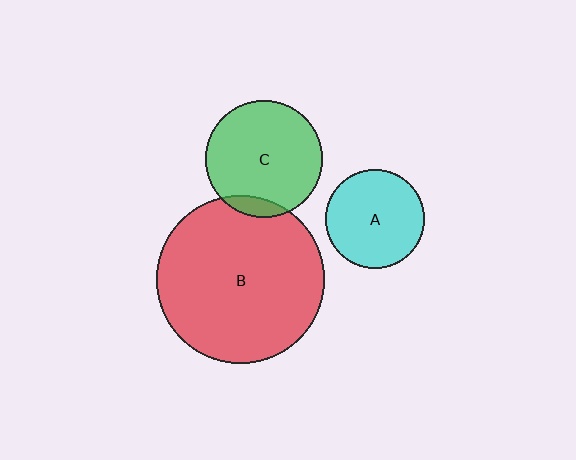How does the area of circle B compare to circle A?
Approximately 2.8 times.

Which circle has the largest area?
Circle B (red).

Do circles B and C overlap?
Yes.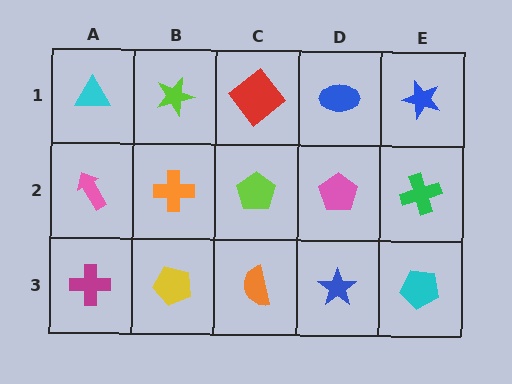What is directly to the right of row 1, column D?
A blue star.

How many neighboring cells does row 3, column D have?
3.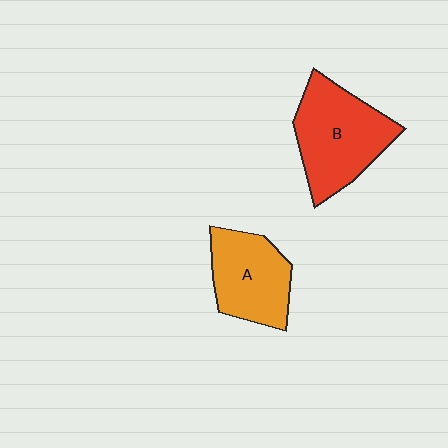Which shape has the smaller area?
Shape A (orange).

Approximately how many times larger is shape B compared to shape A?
Approximately 1.3 times.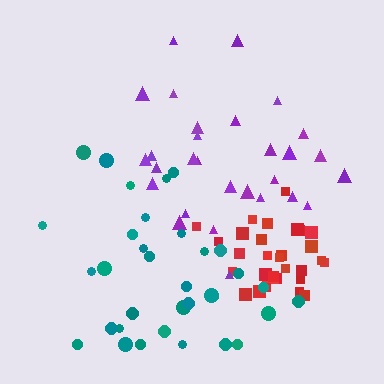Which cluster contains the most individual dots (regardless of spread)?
Teal (34).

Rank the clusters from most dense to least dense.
red, teal, purple.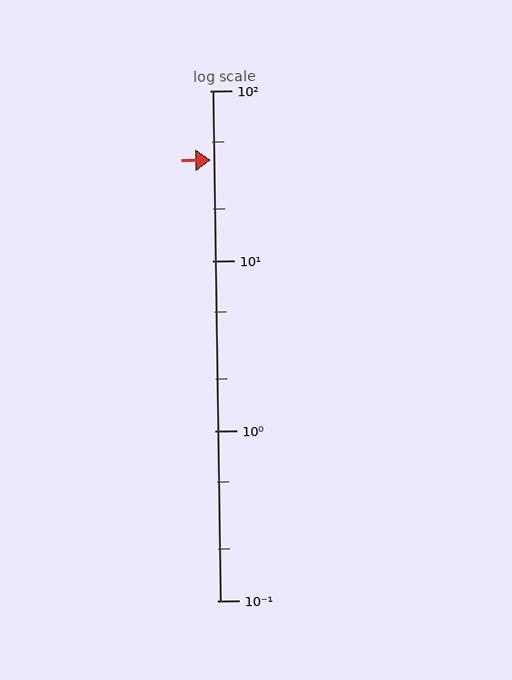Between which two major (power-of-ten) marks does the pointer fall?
The pointer is between 10 and 100.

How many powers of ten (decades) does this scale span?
The scale spans 3 decades, from 0.1 to 100.